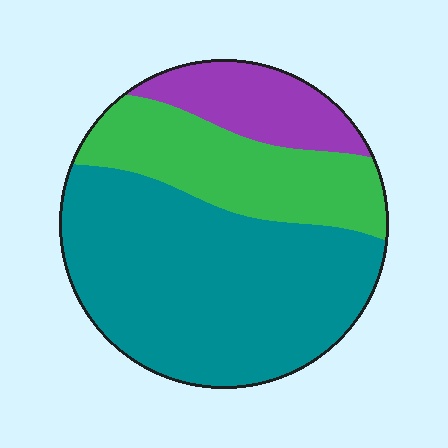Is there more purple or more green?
Green.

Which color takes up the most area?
Teal, at roughly 60%.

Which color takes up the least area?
Purple, at roughly 15%.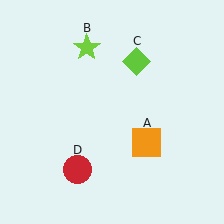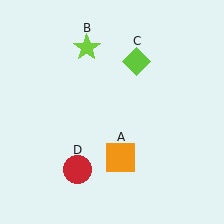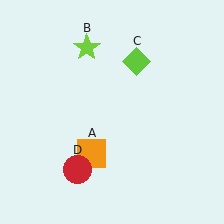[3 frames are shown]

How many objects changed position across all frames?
1 object changed position: orange square (object A).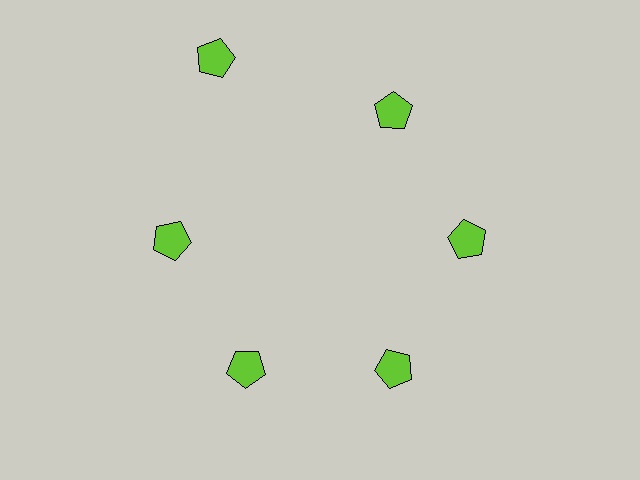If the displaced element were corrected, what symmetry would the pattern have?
It would have 6-fold rotational symmetry — the pattern would map onto itself every 60 degrees.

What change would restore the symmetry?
The symmetry would be restored by moving it inward, back onto the ring so that all 6 pentagons sit at equal angles and equal distance from the center.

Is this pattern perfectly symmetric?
No. The 6 lime pentagons are arranged in a ring, but one element near the 11 o'clock position is pushed outward from the center, breaking the 6-fold rotational symmetry.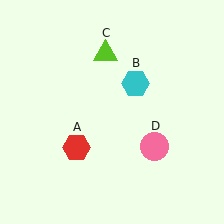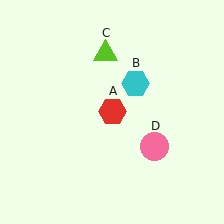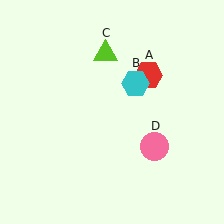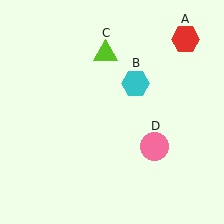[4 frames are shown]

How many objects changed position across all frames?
1 object changed position: red hexagon (object A).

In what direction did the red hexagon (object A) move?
The red hexagon (object A) moved up and to the right.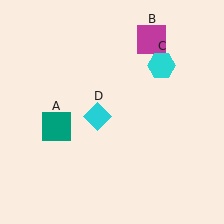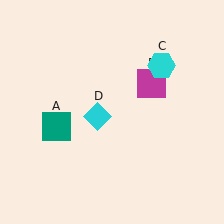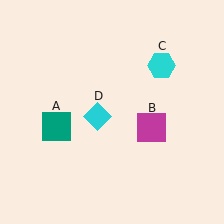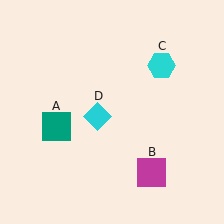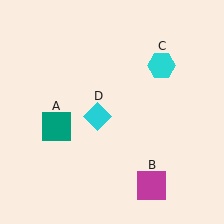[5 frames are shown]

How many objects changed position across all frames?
1 object changed position: magenta square (object B).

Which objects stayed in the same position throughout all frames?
Teal square (object A) and cyan hexagon (object C) and cyan diamond (object D) remained stationary.